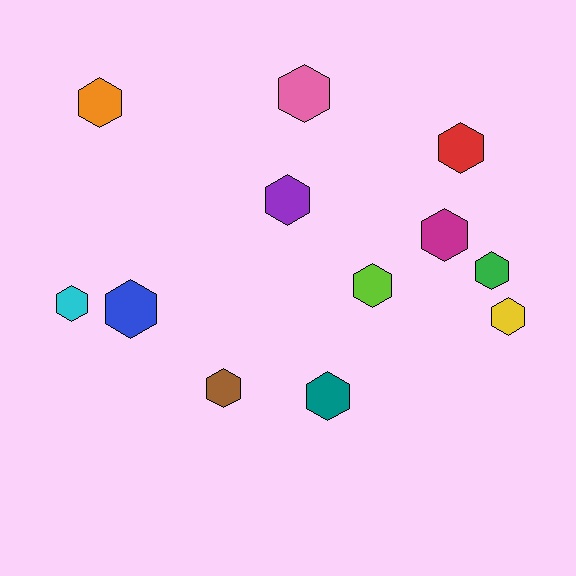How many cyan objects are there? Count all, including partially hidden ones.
There is 1 cyan object.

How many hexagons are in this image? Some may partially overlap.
There are 12 hexagons.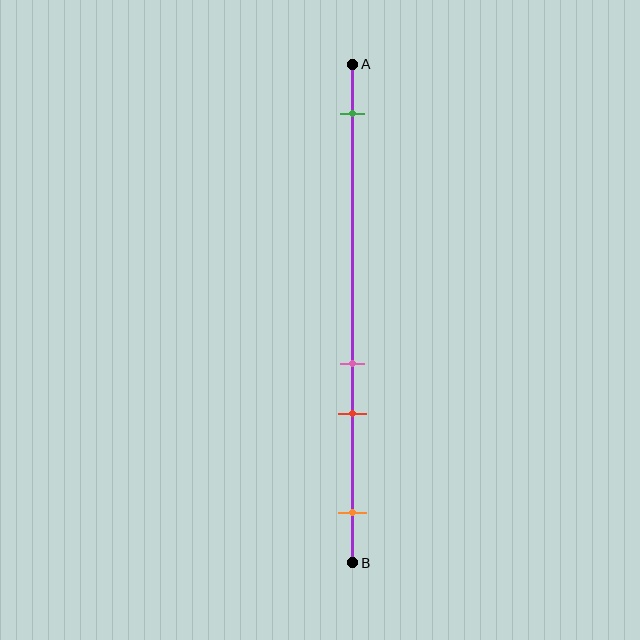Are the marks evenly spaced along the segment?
No, the marks are not evenly spaced.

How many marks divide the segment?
There are 4 marks dividing the segment.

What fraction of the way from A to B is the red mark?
The red mark is approximately 70% (0.7) of the way from A to B.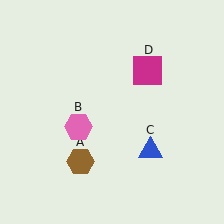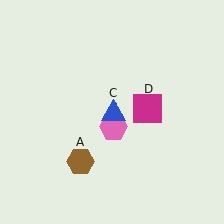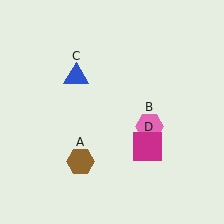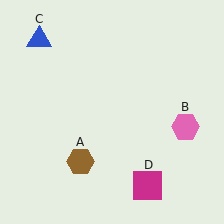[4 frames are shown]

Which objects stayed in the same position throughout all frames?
Brown hexagon (object A) remained stationary.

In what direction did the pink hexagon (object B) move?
The pink hexagon (object B) moved right.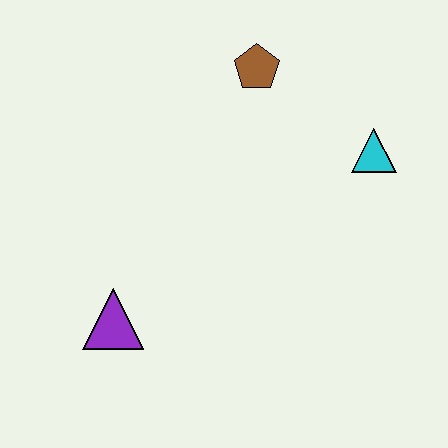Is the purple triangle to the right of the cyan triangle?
No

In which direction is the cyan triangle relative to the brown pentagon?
The cyan triangle is to the right of the brown pentagon.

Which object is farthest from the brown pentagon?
The purple triangle is farthest from the brown pentagon.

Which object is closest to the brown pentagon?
The cyan triangle is closest to the brown pentagon.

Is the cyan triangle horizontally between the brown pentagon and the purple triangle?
No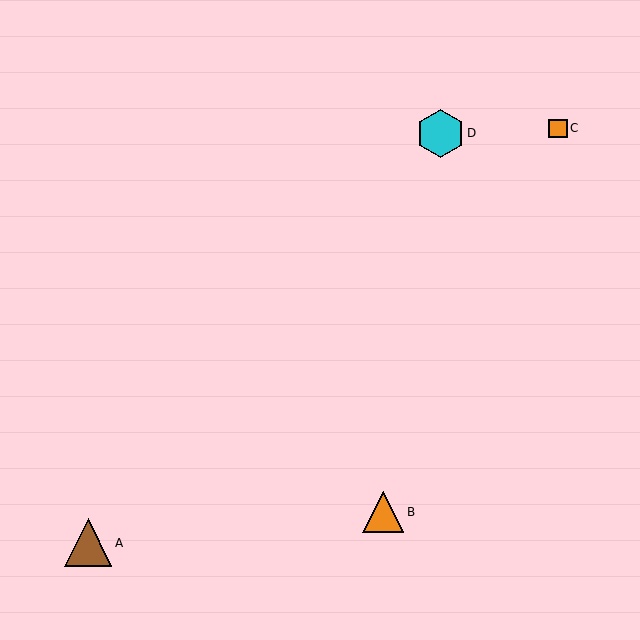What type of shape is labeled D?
Shape D is a cyan hexagon.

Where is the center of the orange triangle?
The center of the orange triangle is at (383, 512).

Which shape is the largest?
The cyan hexagon (labeled D) is the largest.